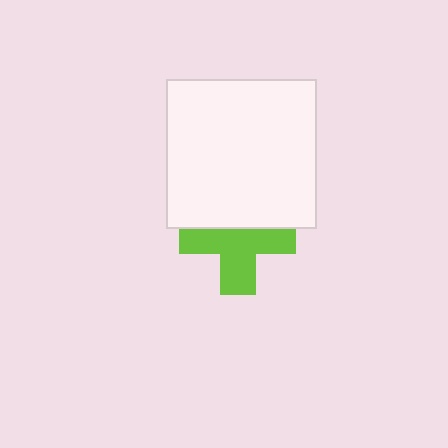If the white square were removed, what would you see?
You would see the complete lime cross.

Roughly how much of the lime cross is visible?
About half of it is visible (roughly 60%).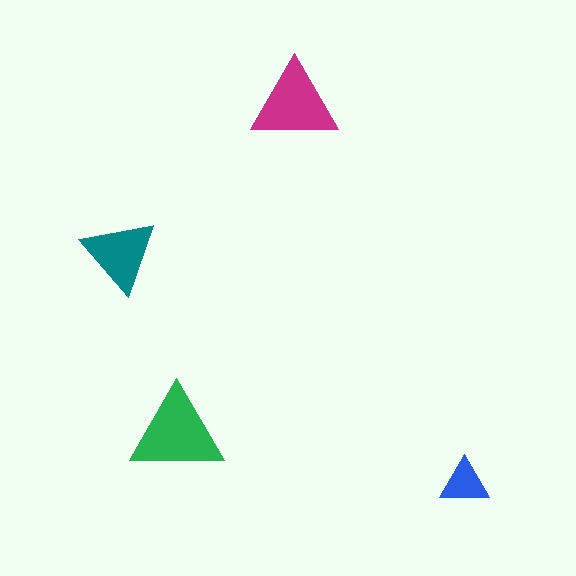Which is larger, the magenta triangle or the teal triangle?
The magenta one.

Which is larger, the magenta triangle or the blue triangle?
The magenta one.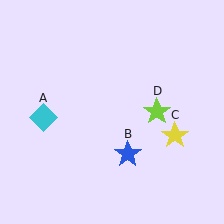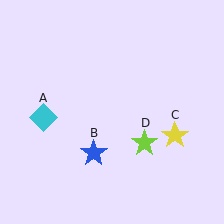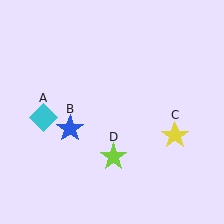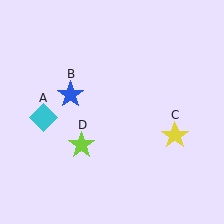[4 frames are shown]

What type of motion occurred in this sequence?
The blue star (object B), lime star (object D) rotated clockwise around the center of the scene.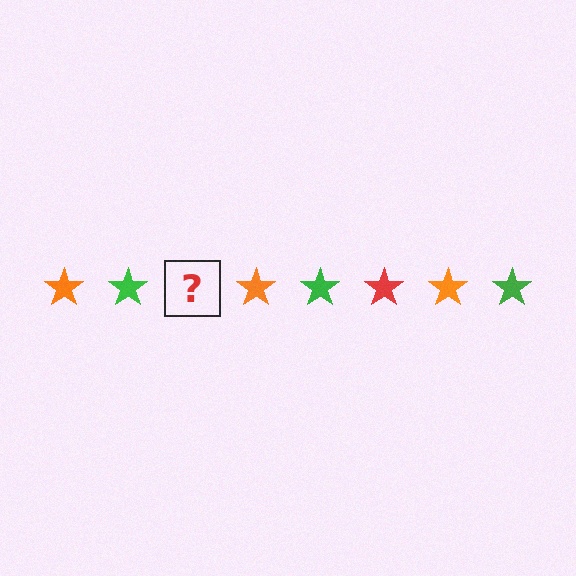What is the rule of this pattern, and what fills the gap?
The rule is that the pattern cycles through orange, green, red stars. The gap should be filled with a red star.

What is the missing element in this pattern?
The missing element is a red star.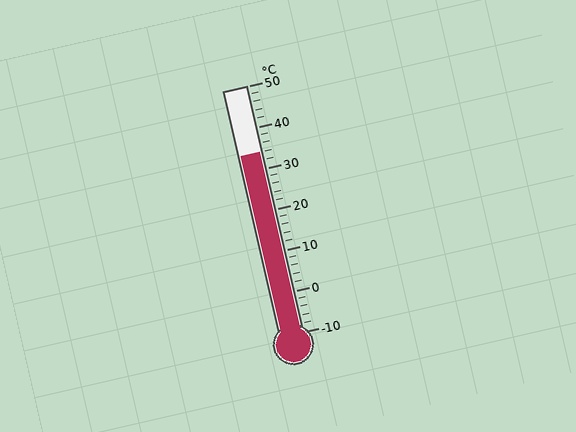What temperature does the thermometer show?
The thermometer shows approximately 34°C.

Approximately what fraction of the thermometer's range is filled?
The thermometer is filled to approximately 75% of its range.